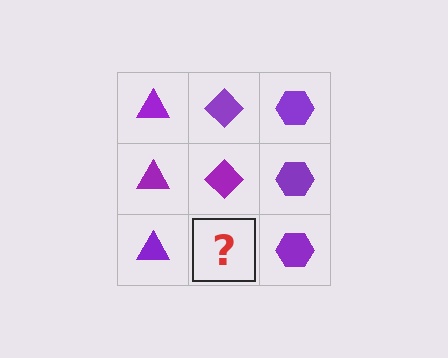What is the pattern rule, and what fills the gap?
The rule is that each column has a consistent shape. The gap should be filled with a purple diamond.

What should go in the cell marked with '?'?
The missing cell should contain a purple diamond.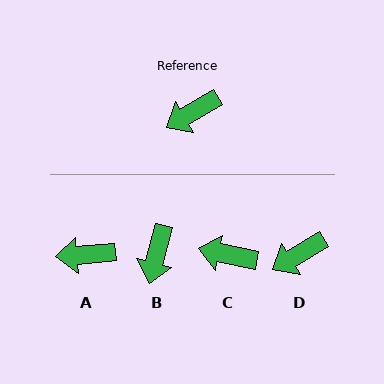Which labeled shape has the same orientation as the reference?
D.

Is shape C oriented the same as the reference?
No, it is off by about 42 degrees.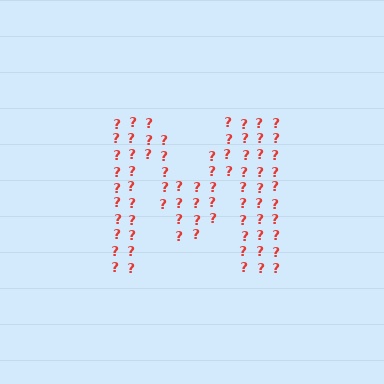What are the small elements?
The small elements are question marks.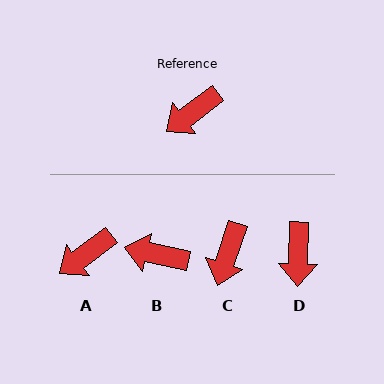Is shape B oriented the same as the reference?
No, it is off by about 49 degrees.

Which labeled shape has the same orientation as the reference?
A.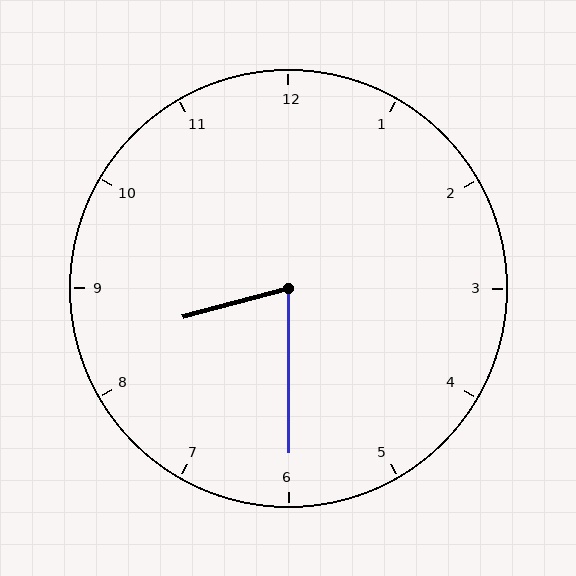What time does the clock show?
8:30.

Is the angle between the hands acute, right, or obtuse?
It is acute.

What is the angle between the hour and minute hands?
Approximately 75 degrees.